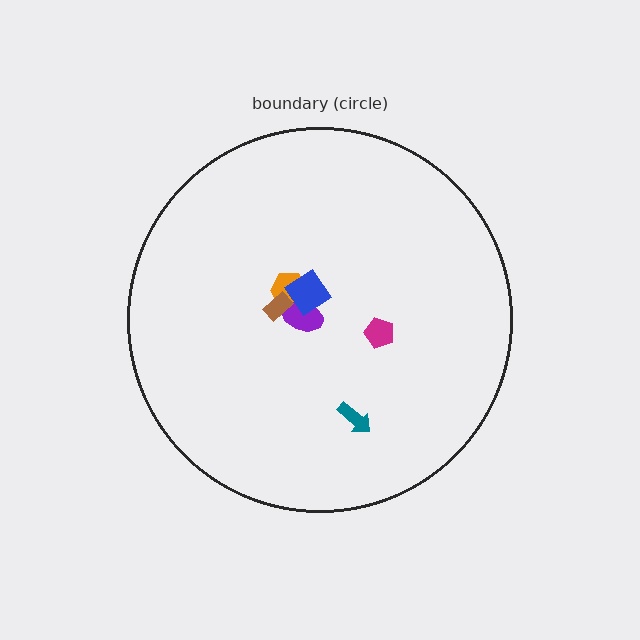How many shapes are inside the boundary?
6 inside, 0 outside.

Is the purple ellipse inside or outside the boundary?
Inside.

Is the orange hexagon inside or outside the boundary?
Inside.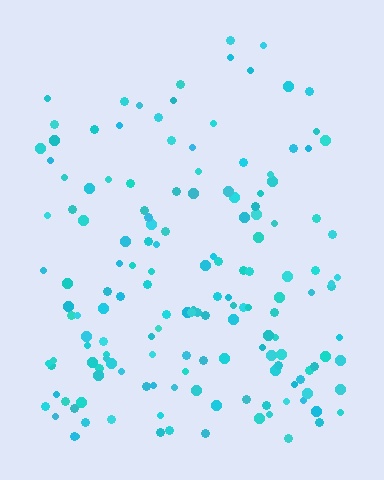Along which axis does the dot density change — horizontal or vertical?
Vertical.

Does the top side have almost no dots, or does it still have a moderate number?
Still a moderate number, just noticeably fewer than the bottom.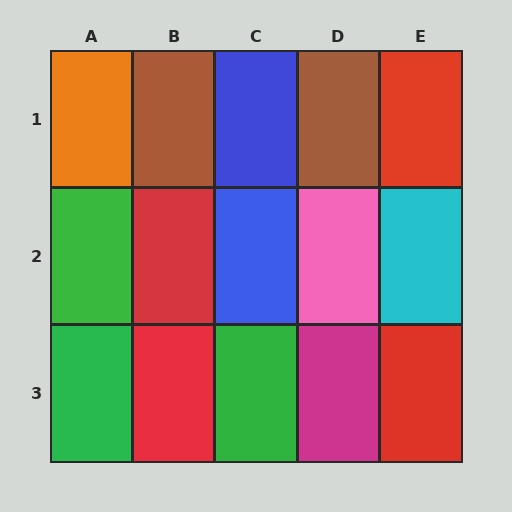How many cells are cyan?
1 cell is cyan.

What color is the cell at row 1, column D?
Brown.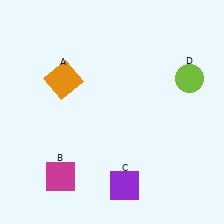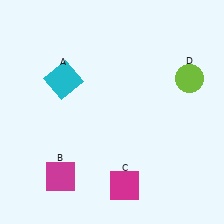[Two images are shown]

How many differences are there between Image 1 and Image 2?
There are 2 differences between the two images.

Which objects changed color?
A changed from orange to cyan. C changed from purple to magenta.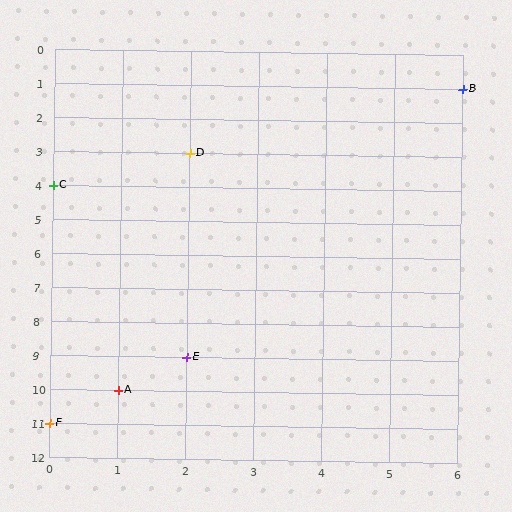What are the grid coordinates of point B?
Point B is at grid coordinates (6, 1).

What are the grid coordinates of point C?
Point C is at grid coordinates (0, 4).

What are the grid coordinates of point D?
Point D is at grid coordinates (2, 3).